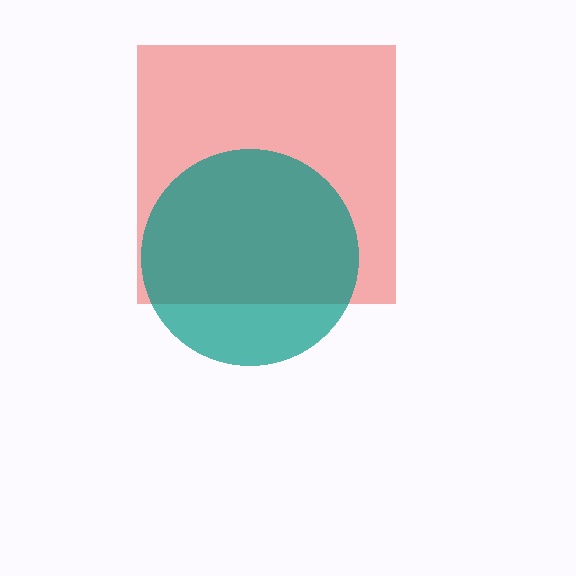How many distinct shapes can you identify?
There are 2 distinct shapes: a red square, a teal circle.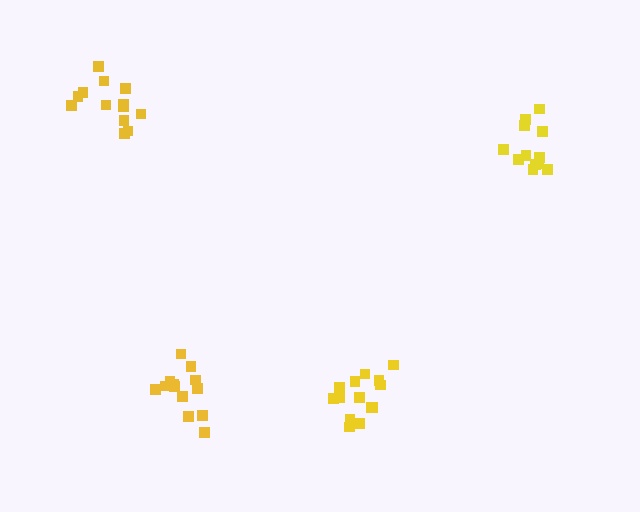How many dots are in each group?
Group 1: 15 dots, Group 2: 13 dots, Group 3: 12 dots, Group 4: 13 dots (53 total).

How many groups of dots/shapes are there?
There are 4 groups.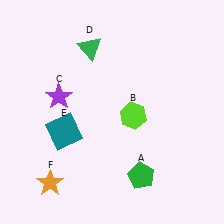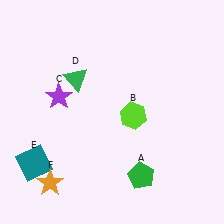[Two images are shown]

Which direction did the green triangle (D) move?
The green triangle (D) moved down.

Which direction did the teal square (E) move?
The teal square (E) moved down.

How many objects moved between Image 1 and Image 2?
2 objects moved between the two images.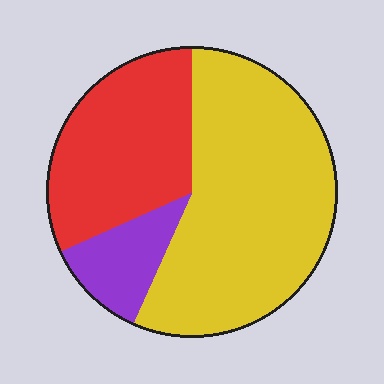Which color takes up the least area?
Purple, at roughly 10%.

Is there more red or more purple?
Red.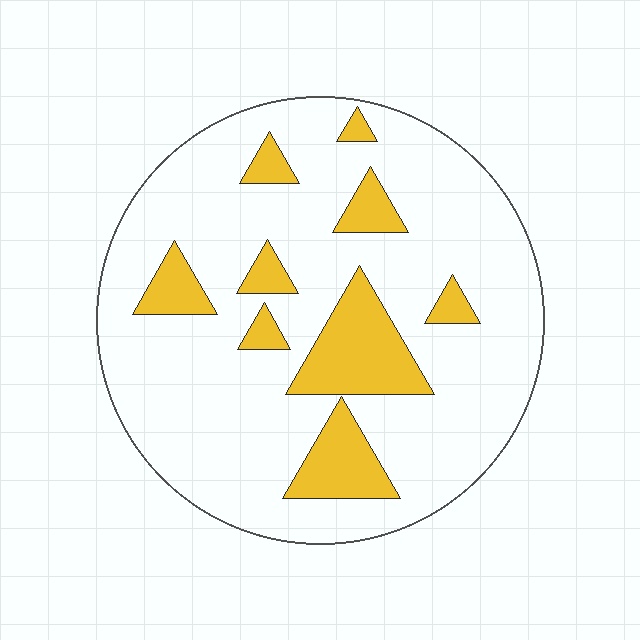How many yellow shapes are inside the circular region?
9.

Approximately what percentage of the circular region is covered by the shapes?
Approximately 20%.